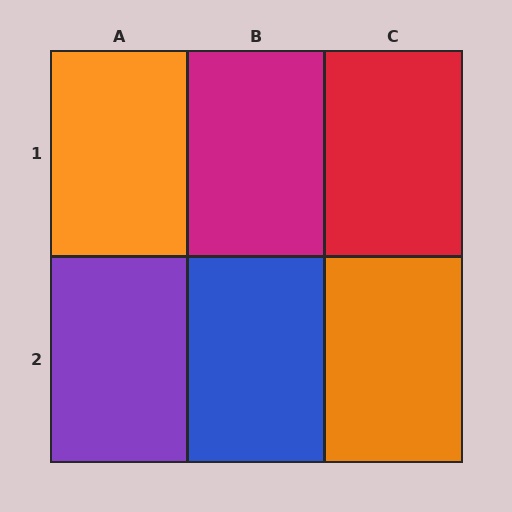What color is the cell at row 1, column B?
Magenta.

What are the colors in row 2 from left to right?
Purple, blue, orange.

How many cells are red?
1 cell is red.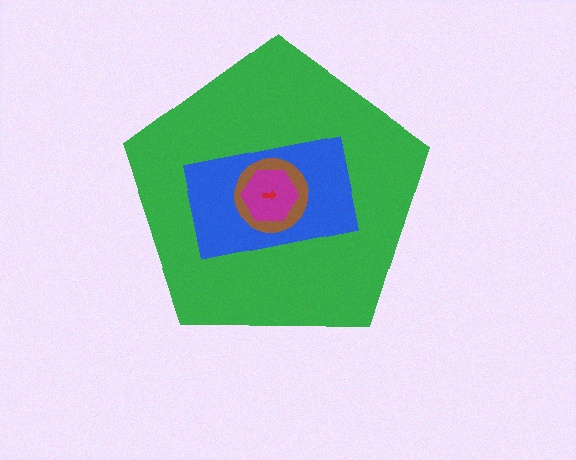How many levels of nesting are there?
5.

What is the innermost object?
The red arrow.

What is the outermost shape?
The green pentagon.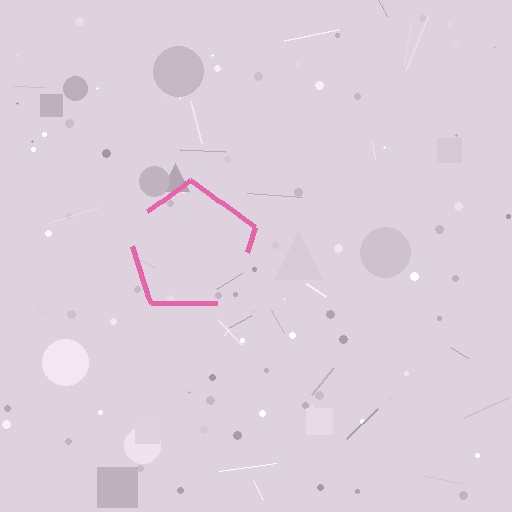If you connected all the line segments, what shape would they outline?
They would outline a pentagon.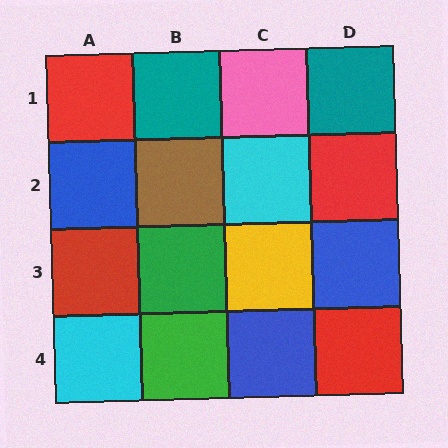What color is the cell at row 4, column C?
Blue.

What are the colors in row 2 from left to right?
Blue, brown, cyan, red.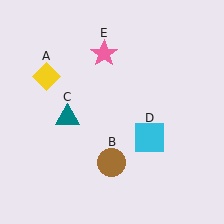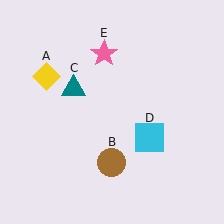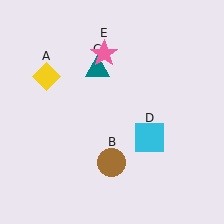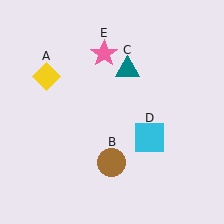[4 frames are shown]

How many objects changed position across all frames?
1 object changed position: teal triangle (object C).